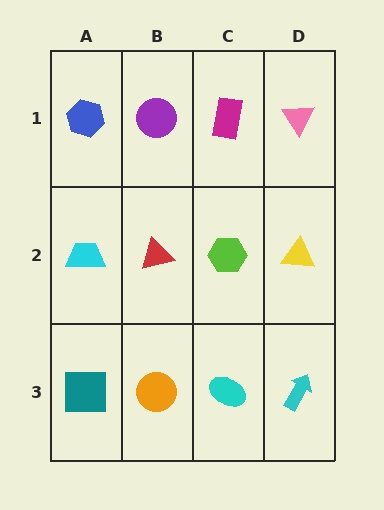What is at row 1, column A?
A blue hexagon.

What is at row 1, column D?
A pink triangle.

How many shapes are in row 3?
4 shapes.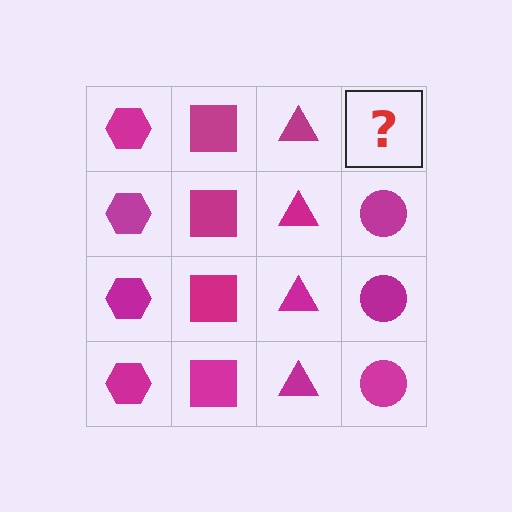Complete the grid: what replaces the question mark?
The question mark should be replaced with a magenta circle.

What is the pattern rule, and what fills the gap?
The rule is that each column has a consistent shape. The gap should be filled with a magenta circle.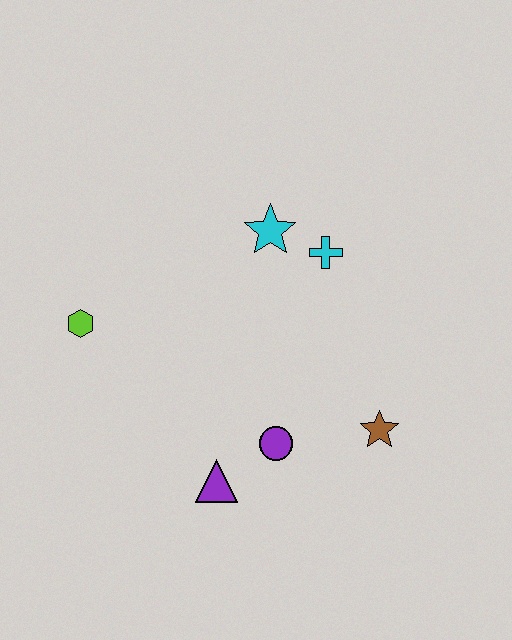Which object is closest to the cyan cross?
The cyan star is closest to the cyan cross.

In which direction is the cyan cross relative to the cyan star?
The cyan cross is to the right of the cyan star.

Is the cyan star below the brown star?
No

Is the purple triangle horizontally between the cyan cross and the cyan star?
No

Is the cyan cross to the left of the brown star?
Yes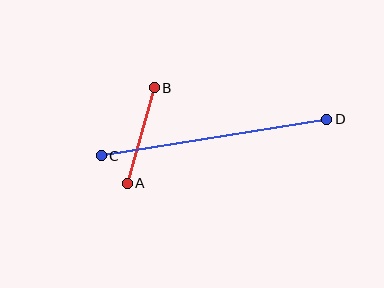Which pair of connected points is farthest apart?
Points C and D are farthest apart.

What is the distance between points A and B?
The distance is approximately 99 pixels.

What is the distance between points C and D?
The distance is approximately 229 pixels.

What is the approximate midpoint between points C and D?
The midpoint is at approximately (214, 137) pixels.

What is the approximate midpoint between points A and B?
The midpoint is at approximately (141, 135) pixels.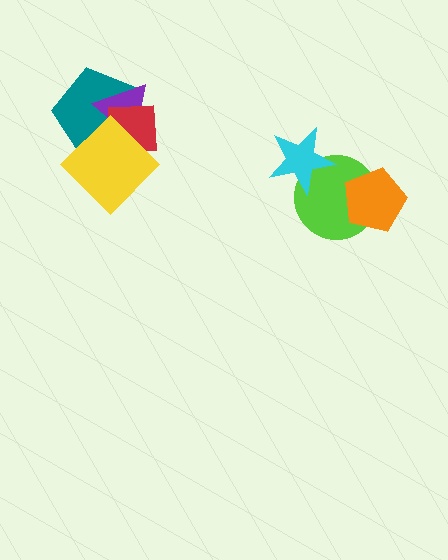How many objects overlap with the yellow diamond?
3 objects overlap with the yellow diamond.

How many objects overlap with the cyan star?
1 object overlaps with the cyan star.